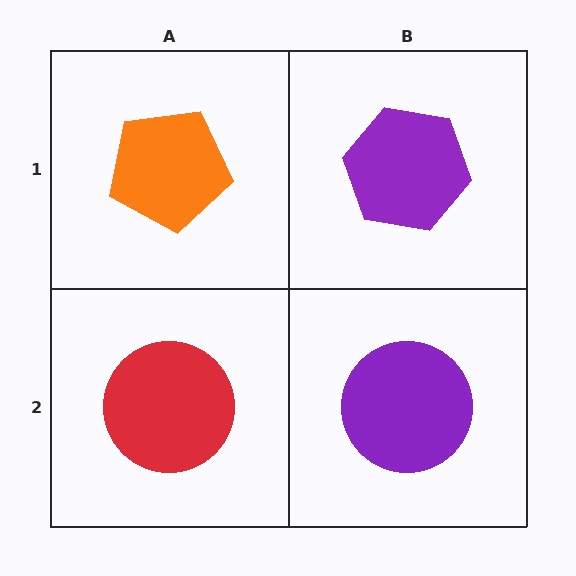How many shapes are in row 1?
2 shapes.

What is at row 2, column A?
A red circle.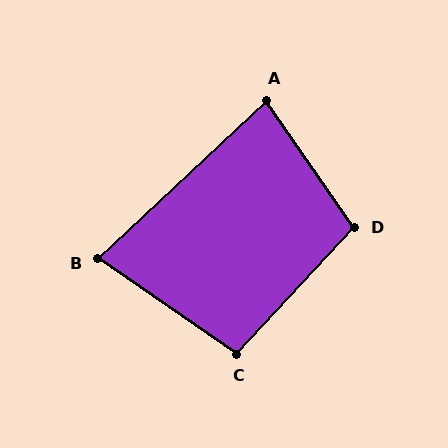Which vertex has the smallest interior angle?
B, at approximately 78 degrees.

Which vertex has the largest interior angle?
D, at approximately 102 degrees.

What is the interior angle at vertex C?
Approximately 98 degrees (obtuse).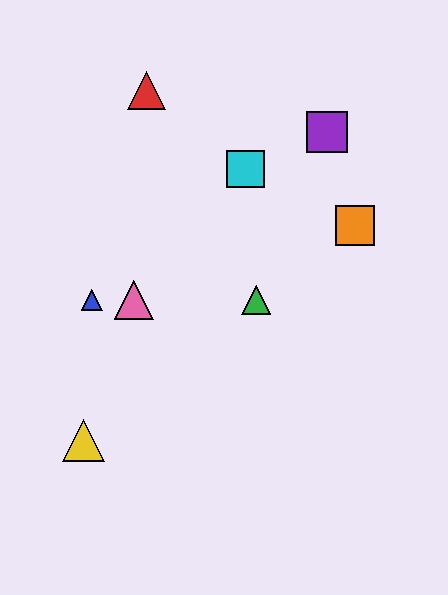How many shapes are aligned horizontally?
3 shapes (the blue triangle, the green triangle, the pink triangle) are aligned horizontally.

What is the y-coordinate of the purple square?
The purple square is at y≈132.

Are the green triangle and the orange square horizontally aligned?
No, the green triangle is at y≈300 and the orange square is at y≈226.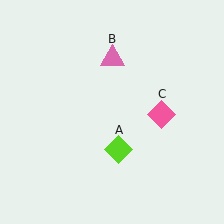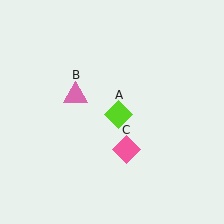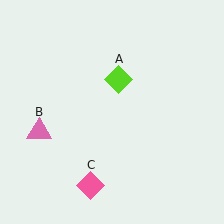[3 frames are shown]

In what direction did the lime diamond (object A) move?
The lime diamond (object A) moved up.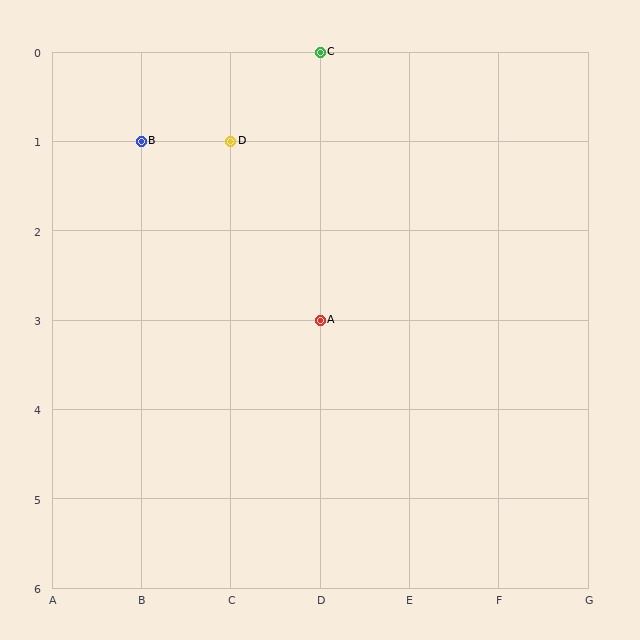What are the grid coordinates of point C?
Point C is at grid coordinates (D, 0).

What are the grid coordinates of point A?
Point A is at grid coordinates (D, 3).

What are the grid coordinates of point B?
Point B is at grid coordinates (B, 1).